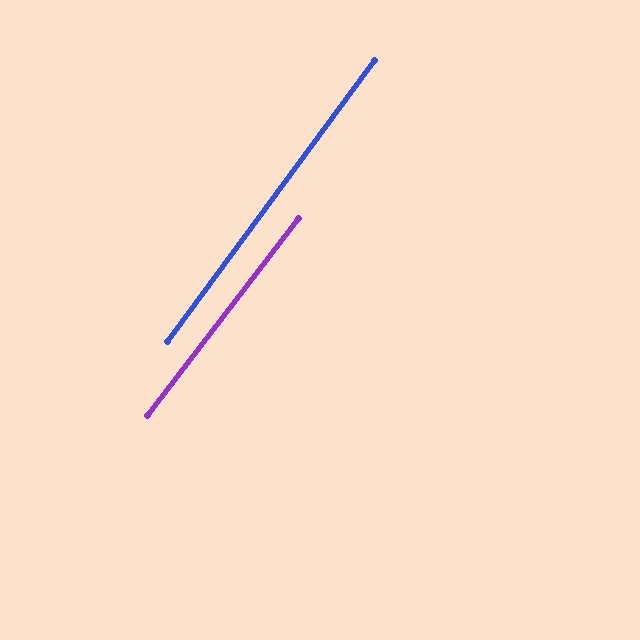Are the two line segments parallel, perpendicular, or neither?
Parallel — their directions differ by only 1.1°.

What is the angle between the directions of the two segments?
Approximately 1 degree.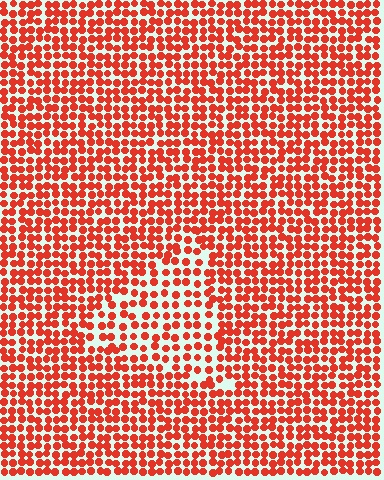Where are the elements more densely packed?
The elements are more densely packed outside the triangle boundary.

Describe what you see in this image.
The image contains small red elements arranged at two different densities. A triangle-shaped region is visible where the elements are less densely packed than the surrounding area.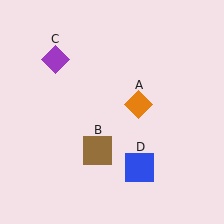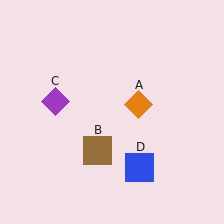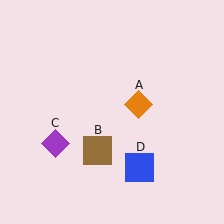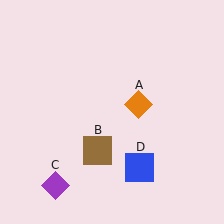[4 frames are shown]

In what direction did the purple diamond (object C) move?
The purple diamond (object C) moved down.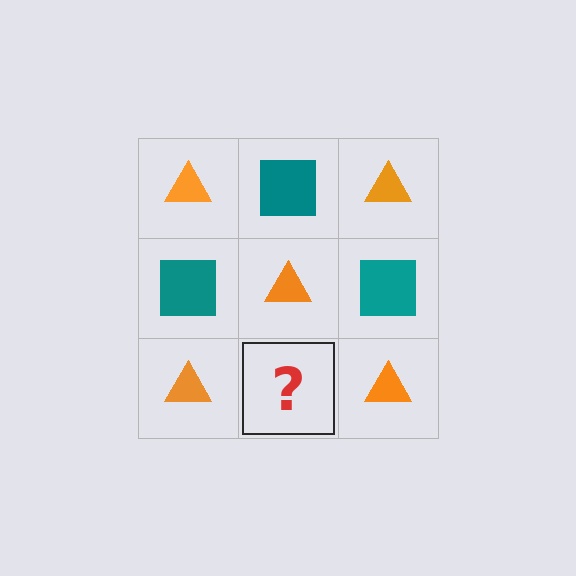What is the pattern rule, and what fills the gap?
The rule is that it alternates orange triangle and teal square in a checkerboard pattern. The gap should be filled with a teal square.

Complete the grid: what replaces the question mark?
The question mark should be replaced with a teal square.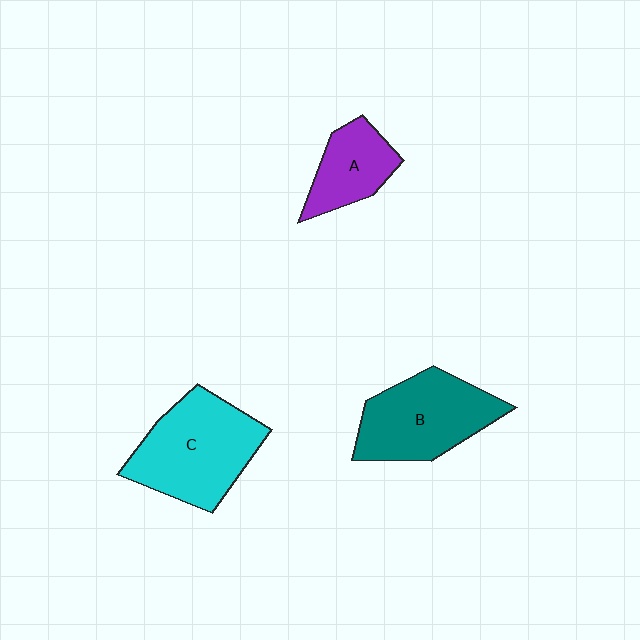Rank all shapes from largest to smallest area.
From largest to smallest: C (cyan), B (teal), A (purple).